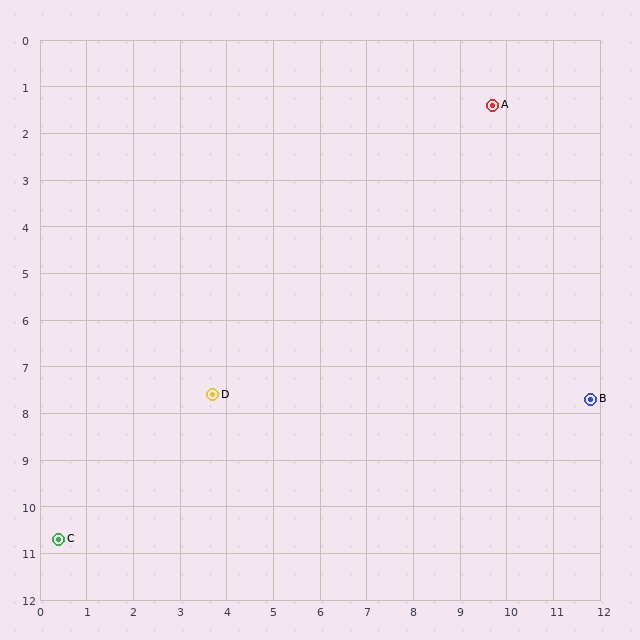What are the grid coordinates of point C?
Point C is at approximately (0.4, 10.7).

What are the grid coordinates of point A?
Point A is at approximately (9.7, 1.4).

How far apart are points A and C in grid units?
Points A and C are about 13.2 grid units apart.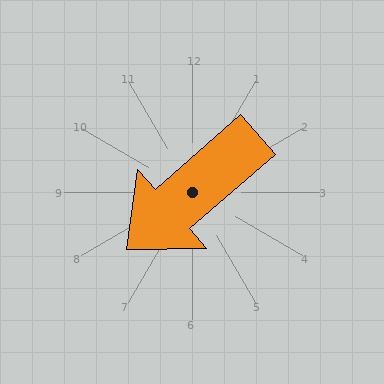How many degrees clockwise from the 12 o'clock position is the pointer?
Approximately 229 degrees.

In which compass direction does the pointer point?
Southwest.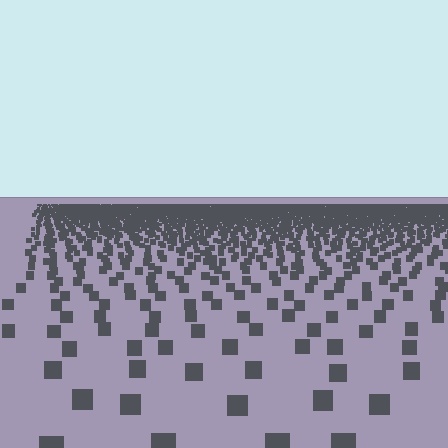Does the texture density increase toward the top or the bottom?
Density increases toward the top.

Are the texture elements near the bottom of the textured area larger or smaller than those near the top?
Larger. Near the bottom, elements are closer to the viewer and appear at a bigger on-screen size.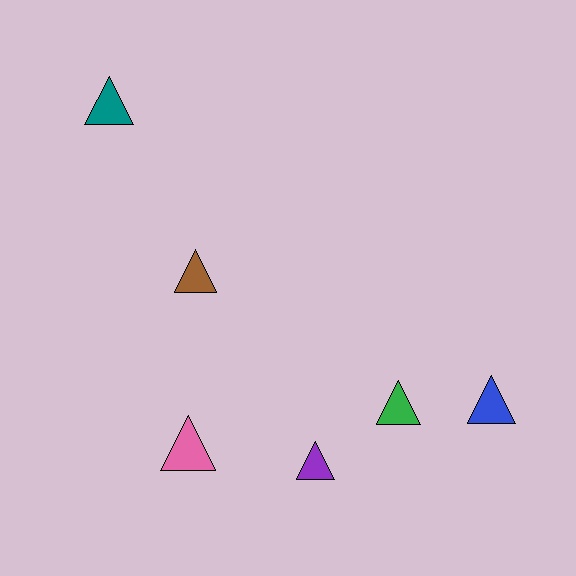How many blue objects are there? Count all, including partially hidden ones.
There is 1 blue object.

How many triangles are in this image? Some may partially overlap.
There are 6 triangles.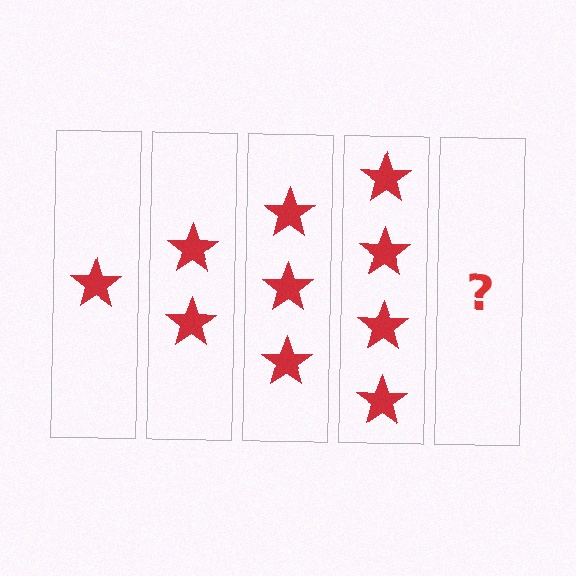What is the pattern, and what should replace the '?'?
The pattern is that each step adds one more star. The '?' should be 5 stars.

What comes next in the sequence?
The next element should be 5 stars.